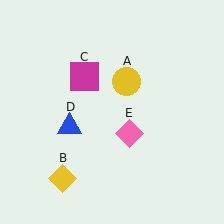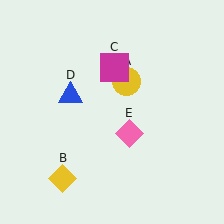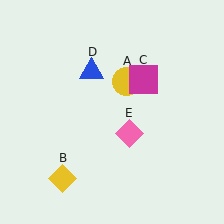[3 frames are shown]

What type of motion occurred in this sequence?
The magenta square (object C), blue triangle (object D) rotated clockwise around the center of the scene.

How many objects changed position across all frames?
2 objects changed position: magenta square (object C), blue triangle (object D).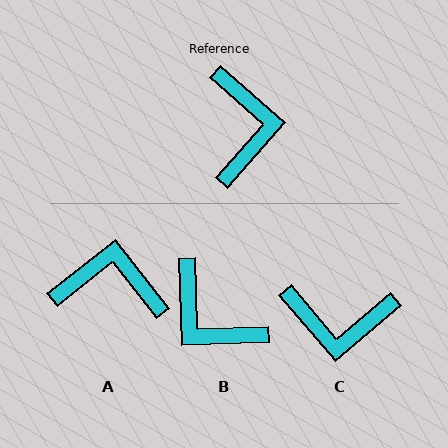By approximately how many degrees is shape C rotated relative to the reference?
Approximately 98 degrees clockwise.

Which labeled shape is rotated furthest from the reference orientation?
B, about 137 degrees away.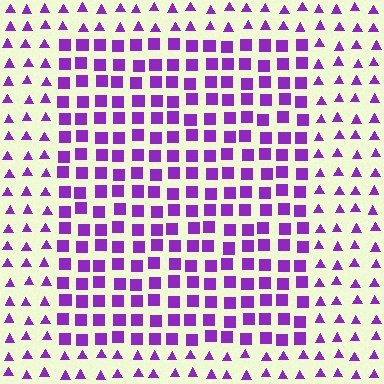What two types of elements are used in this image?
The image uses squares inside the rectangle region and triangles outside it.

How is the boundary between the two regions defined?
The boundary is defined by a change in element shape: squares inside vs. triangles outside. All elements share the same color and spacing.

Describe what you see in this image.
The image is filled with small purple elements arranged in a uniform grid. A rectangle-shaped region contains squares, while the surrounding area contains triangles. The boundary is defined purely by the change in element shape.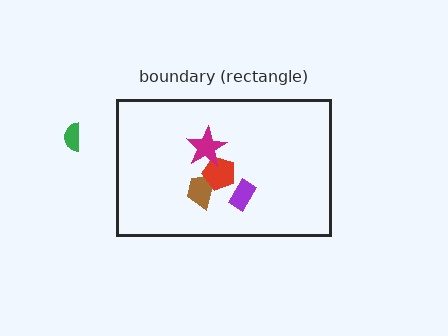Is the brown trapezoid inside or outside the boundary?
Inside.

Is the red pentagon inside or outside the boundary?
Inside.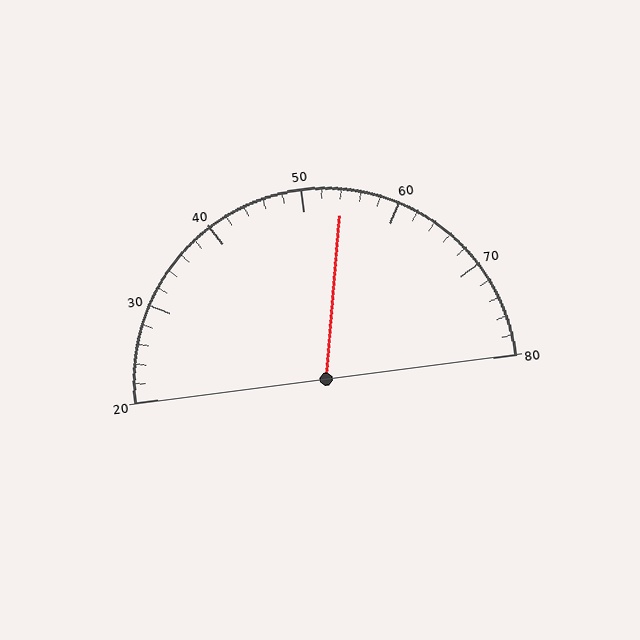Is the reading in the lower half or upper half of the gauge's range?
The reading is in the upper half of the range (20 to 80).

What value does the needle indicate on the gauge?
The needle indicates approximately 54.